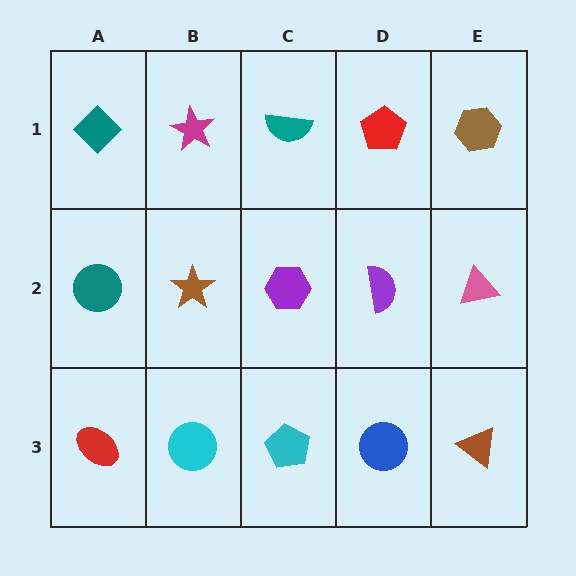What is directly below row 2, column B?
A cyan circle.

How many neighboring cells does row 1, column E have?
2.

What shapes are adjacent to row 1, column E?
A pink triangle (row 2, column E), a red pentagon (row 1, column D).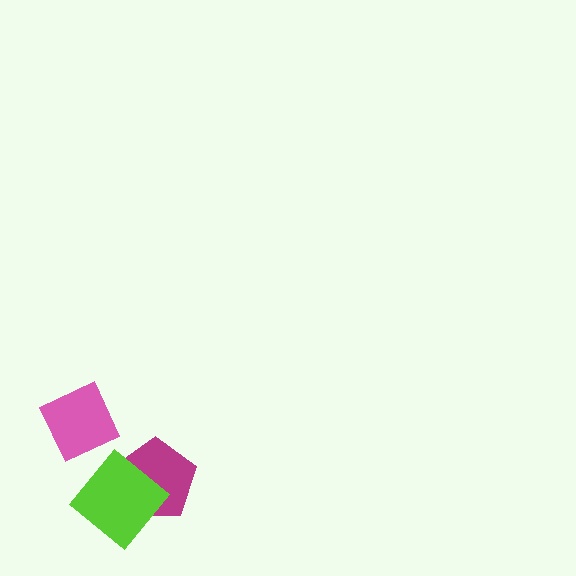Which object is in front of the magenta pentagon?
The lime diamond is in front of the magenta pentagon.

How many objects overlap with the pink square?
0 objects overlap with the pink square.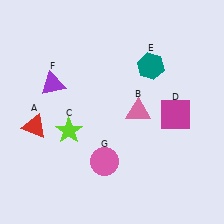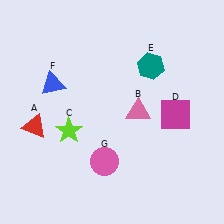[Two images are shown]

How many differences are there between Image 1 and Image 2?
There is 1 difference between the two images.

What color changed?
The triangle (F) changed from purple in Image 1 to blue in Image 2.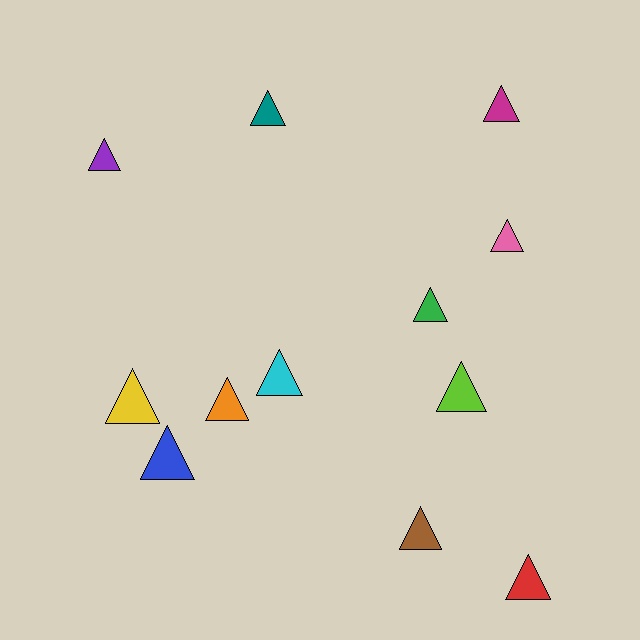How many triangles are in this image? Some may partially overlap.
There are 12 triangles.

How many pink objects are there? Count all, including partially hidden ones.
There is 1 pink object.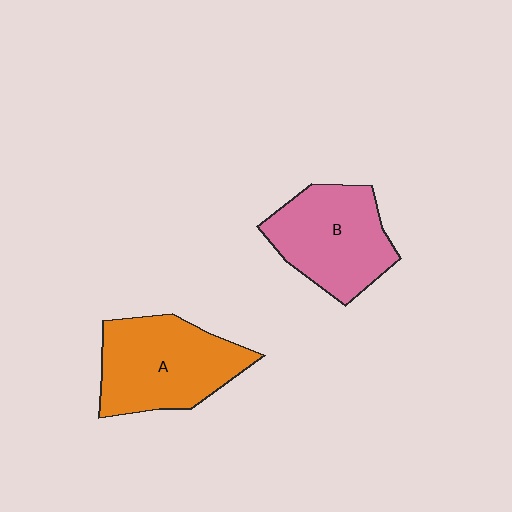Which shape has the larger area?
Shape A (orange).